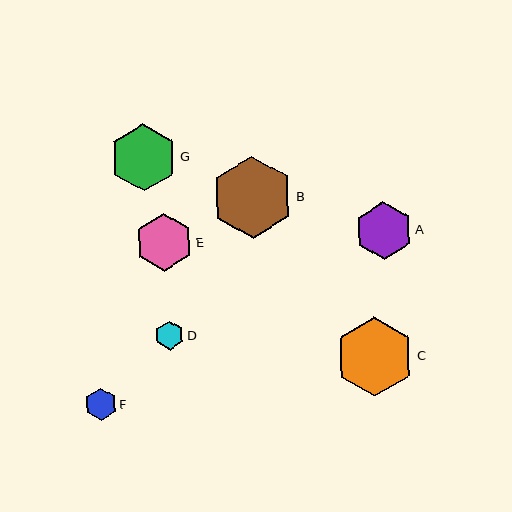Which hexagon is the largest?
Hexagon B is the largest with a size of approximately 83 pixels.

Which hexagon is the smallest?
Hexagon D is the smallest with a size of approximately 29 pixels.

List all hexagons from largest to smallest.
From largest to smallest: B, C, G, E, A, F, D.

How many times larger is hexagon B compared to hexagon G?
Hexagon B is approximately 1.2 times the size of hexagon G.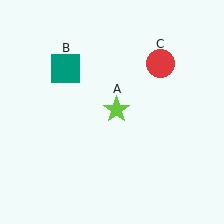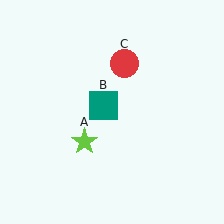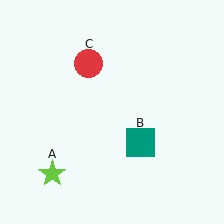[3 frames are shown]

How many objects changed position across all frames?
3 objects changed position: lime star (object A), teal square (object B), red circle (object C).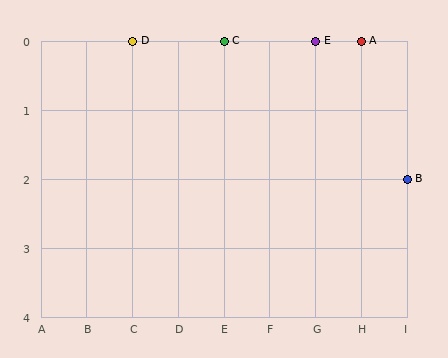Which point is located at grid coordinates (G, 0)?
Point E is at (G, 0).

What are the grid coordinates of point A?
Point A is at grid coordinates (H, 0).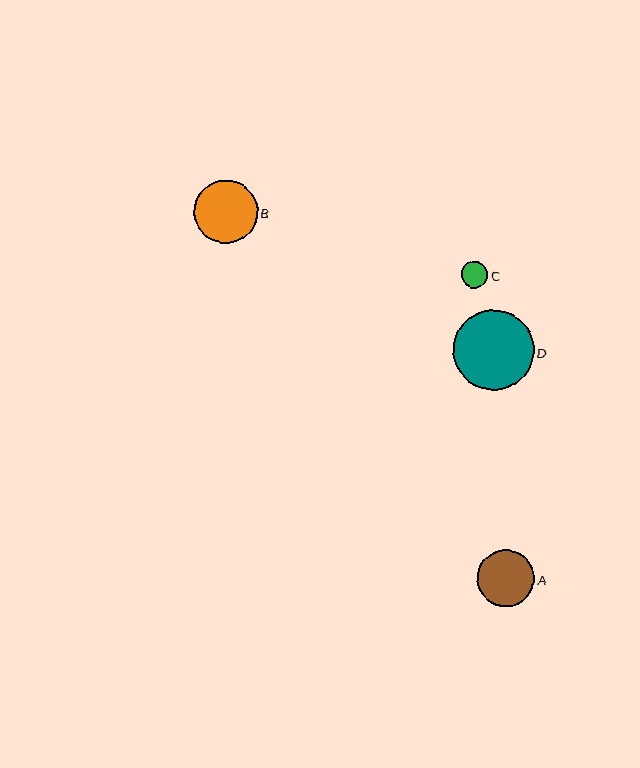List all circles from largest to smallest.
From largest to smallest: D, B, A, C.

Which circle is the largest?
Circle D is the largest with a size of approximately 80 pixels.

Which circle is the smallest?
Circle C is the smallest with a size of approximately 27 pixels.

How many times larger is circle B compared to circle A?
Circle B is approximately 1.1 times the size of circle A.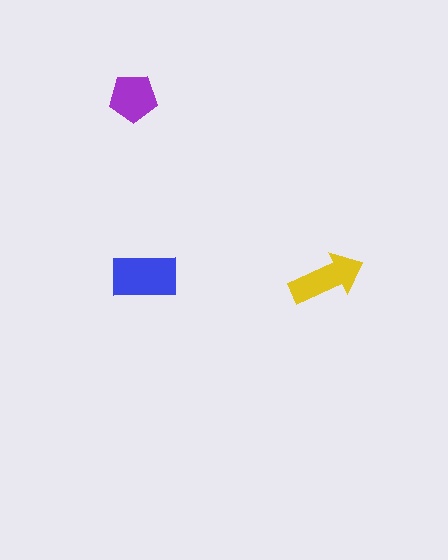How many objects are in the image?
There are 3 objects in the image.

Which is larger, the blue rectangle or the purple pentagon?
The blue rectangle.